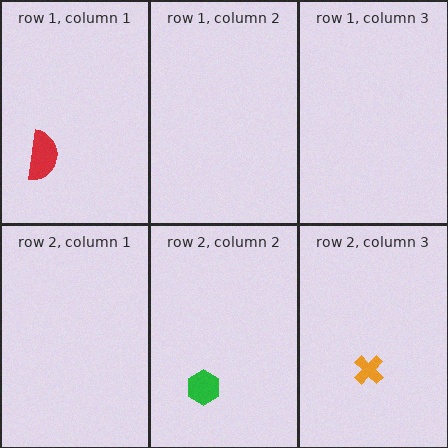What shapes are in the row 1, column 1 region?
The red semicircle.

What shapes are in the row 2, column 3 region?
The orange cross.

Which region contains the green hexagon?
The row 2, column 2 region.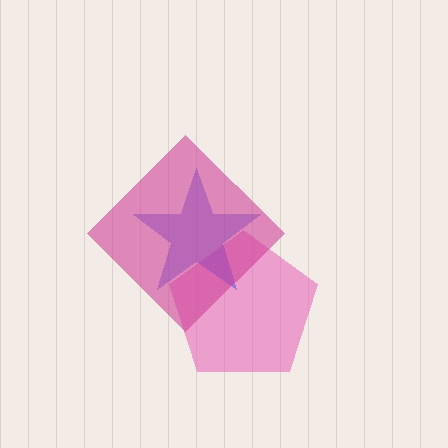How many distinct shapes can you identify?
There are 3 distinct shapes: a pink pentagon, a blue star, a magenta diamond.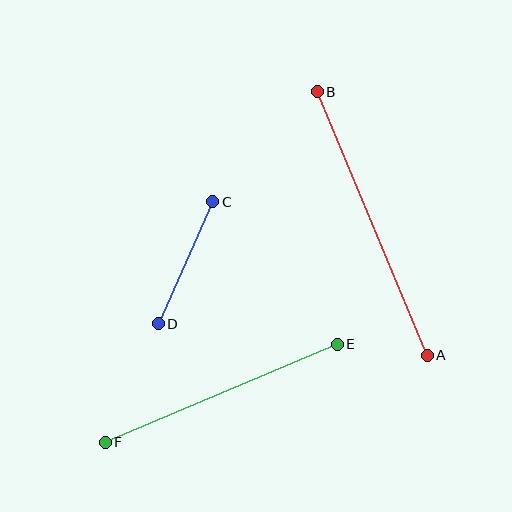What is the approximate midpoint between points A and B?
The midpoint is at approximately (372, 224) pixels.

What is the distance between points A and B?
The distance is approximately 285 pixels.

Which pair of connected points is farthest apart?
Points A and B are farthest apart.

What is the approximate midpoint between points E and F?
The midpoint is at approximately (221, 393) pixels.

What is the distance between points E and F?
The distance is approximately 252 pixels.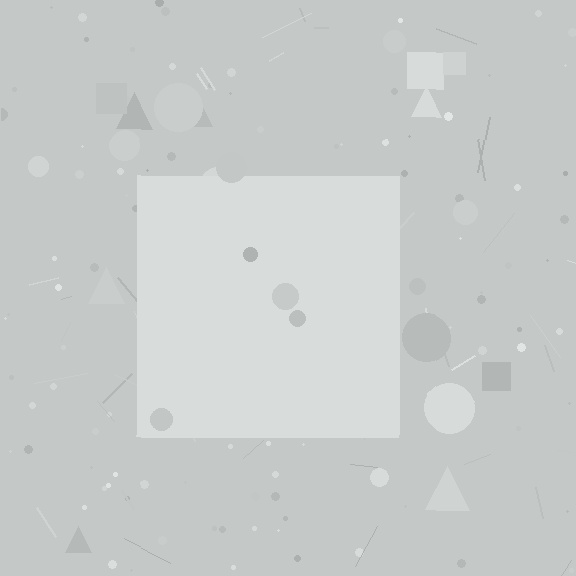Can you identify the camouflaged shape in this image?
The camouflaged shape is a square.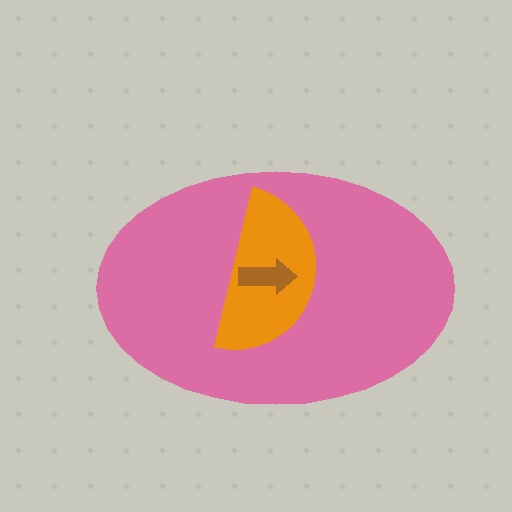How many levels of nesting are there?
3.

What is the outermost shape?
The pink ellipse.